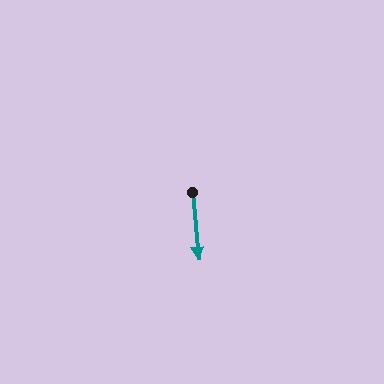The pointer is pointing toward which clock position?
Roughly 6 o'clock.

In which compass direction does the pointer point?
South.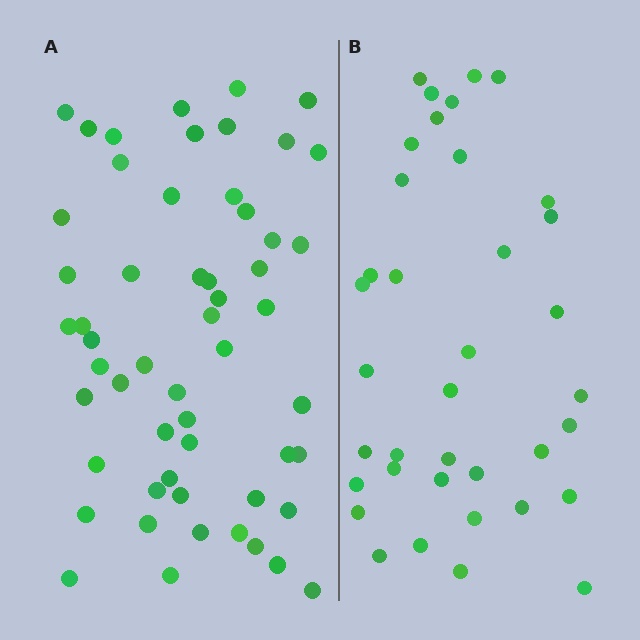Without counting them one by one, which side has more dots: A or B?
Region A (the left region) has more dots.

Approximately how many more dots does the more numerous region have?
Region A has approximately 20 more dots than region B.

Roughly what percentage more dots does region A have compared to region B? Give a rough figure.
About 50% more.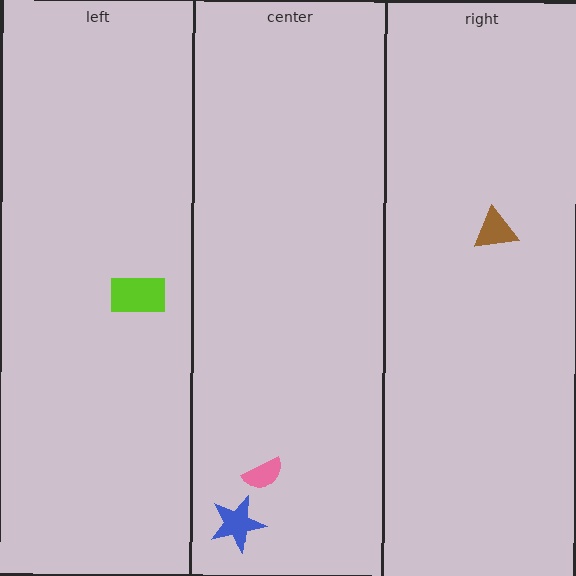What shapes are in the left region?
The lime rectangle.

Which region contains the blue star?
The center region.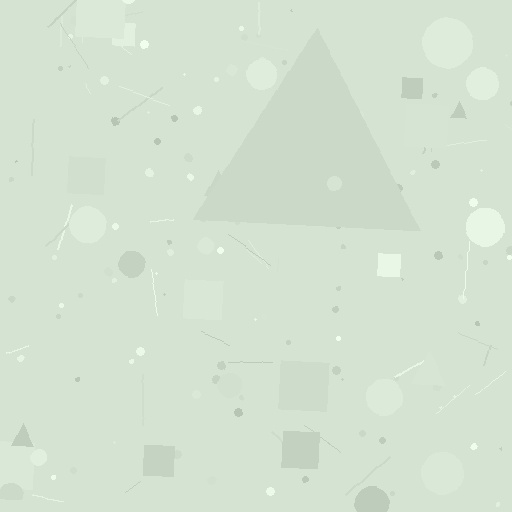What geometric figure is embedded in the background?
A triangle is embedded in the background.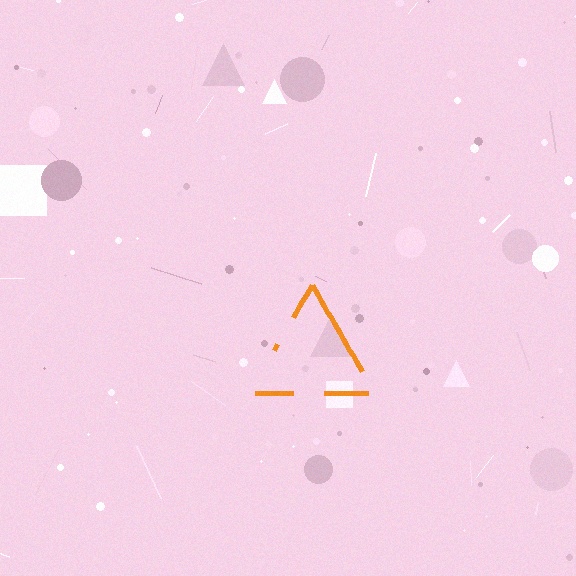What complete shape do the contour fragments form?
The contour fragments form a triangle.